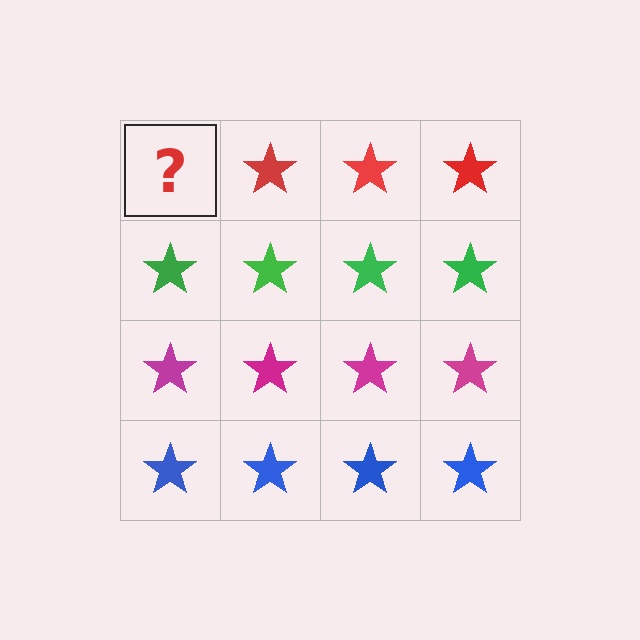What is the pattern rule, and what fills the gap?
The rule is that each row has a consistent color. The gap should be filled with a red star.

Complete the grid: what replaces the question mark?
The question mark should be replaced with a red star.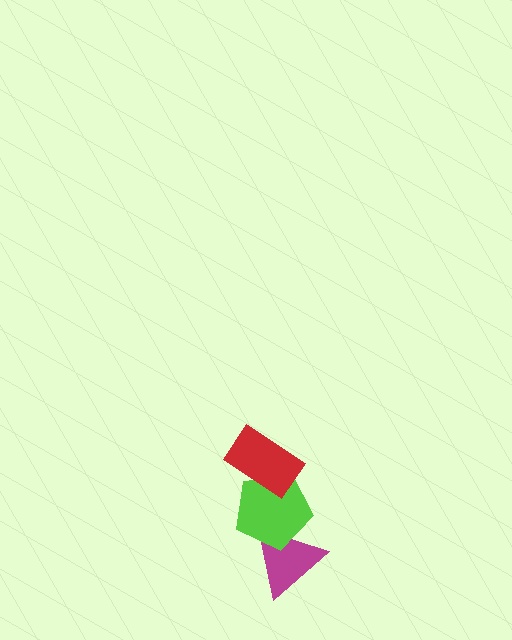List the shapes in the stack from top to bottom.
From top to bottom: the red rectangle, the lime pentagon, the magenta triangle.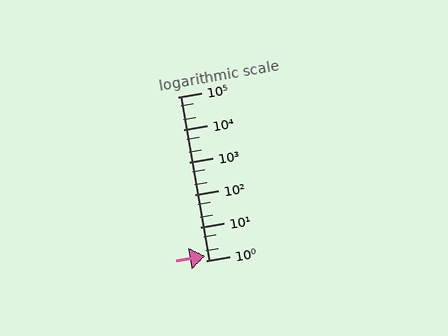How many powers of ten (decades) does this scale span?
The scale spans 5 decades, from 1 to 100000.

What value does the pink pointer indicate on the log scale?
The pointer indicates approximately 1.4.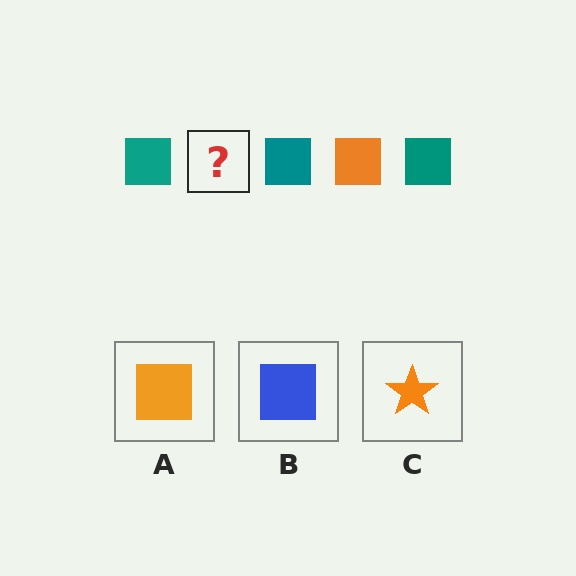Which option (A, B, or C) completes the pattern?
A.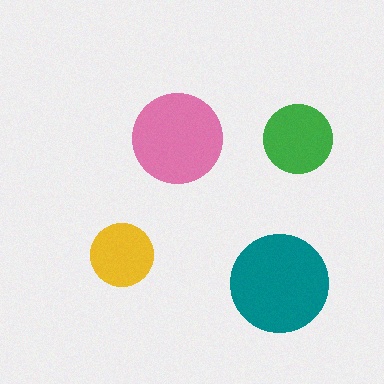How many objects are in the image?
There are 4 objects in the image.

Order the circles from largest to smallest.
the teal one, the pink one, the green one, the yellow one.